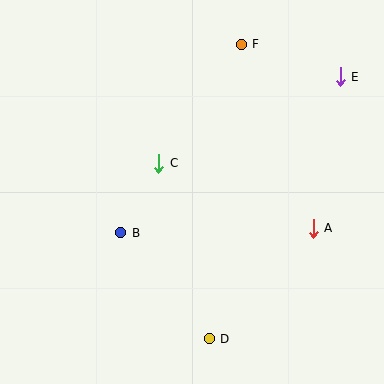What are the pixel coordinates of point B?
Point B is at (121, 233).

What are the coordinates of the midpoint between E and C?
The midpoint between E and C is at (249, 120).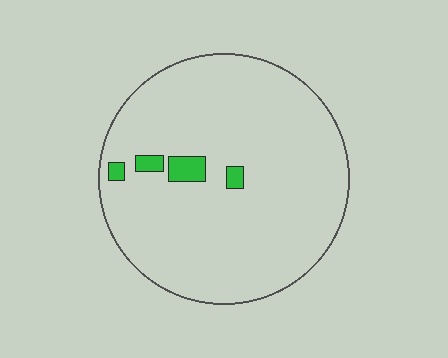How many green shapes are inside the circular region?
4.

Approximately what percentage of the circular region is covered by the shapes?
Approximately 5%.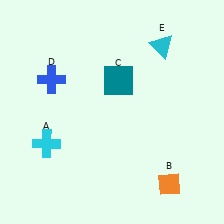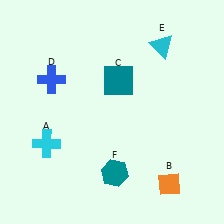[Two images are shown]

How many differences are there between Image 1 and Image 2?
There is 1 difference between the two images.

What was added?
A teal hexagon (F) was added in Image 2.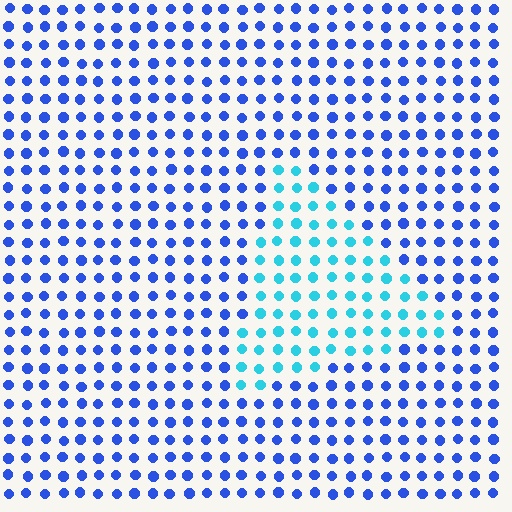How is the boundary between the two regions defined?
The boundary is defined purely by a slight shift in hue (about 41 degrees). Spacing, size, and orientation are identical on both sides.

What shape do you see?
I see a triangle.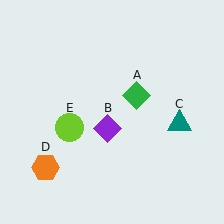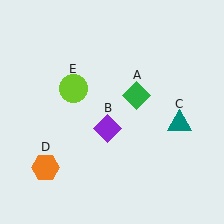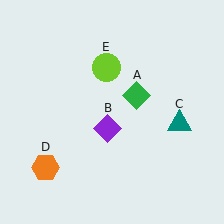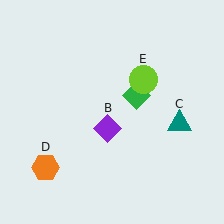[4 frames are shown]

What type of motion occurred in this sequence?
The lime circle (object E) rotated clockwise around the center of the scene.